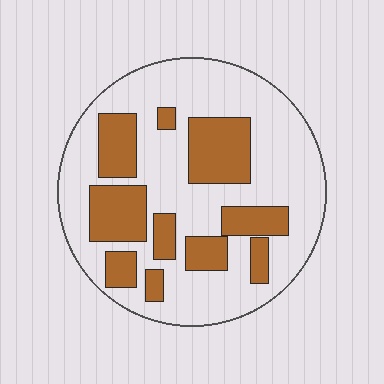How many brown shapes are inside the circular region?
10.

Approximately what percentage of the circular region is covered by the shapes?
Approximately 30%.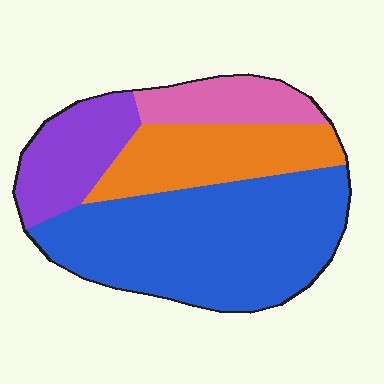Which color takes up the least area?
Pink, at roughly 10%.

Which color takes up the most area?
Blue, at roughly 50%.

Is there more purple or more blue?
Blue.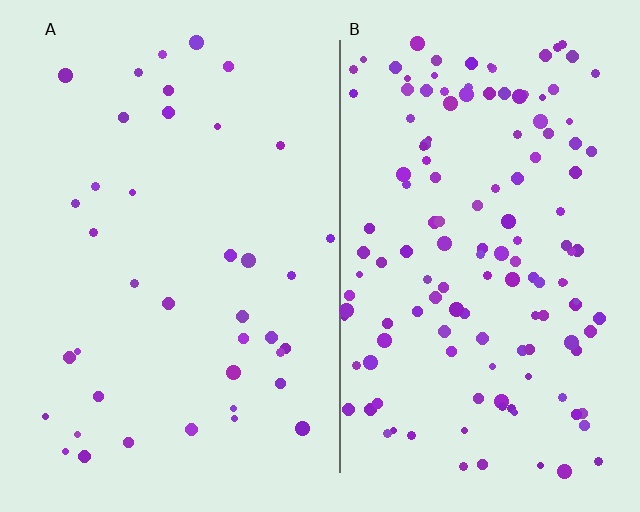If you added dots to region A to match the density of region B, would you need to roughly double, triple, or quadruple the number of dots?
Approximately quadruple.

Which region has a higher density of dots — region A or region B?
B (the right).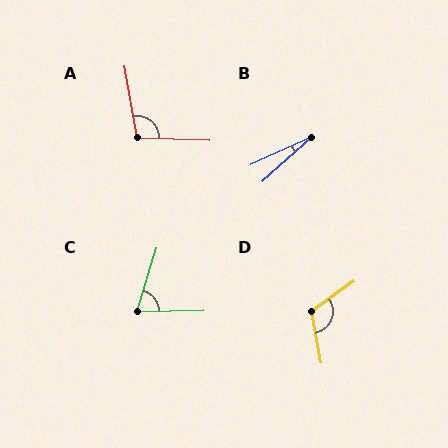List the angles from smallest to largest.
B (17°), C (72°), A (102°), D (115°).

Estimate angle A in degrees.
Approximately 102 degrees.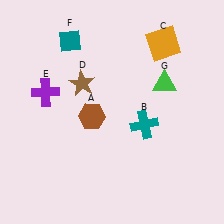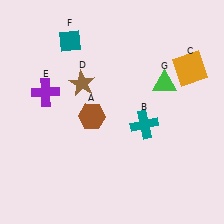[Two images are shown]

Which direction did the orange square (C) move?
The orange square (C) moved right.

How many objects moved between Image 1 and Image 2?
1 object moved between the two images.